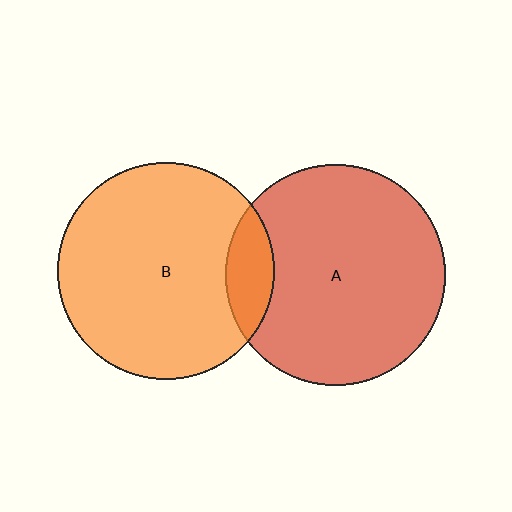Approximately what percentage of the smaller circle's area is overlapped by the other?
Approximately 10%.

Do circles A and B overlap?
Yes.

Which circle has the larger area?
Circle A (red).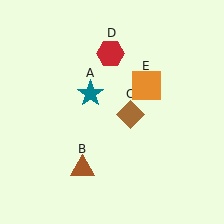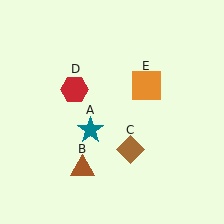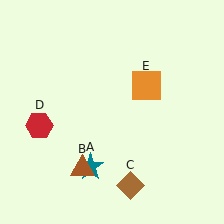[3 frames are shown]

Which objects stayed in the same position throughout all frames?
Brown triangle (object B) and orange square (object E) remained stationary.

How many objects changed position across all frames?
3 objects changed position: teal star (object A), brown diamond (object C), red hexagon (object D).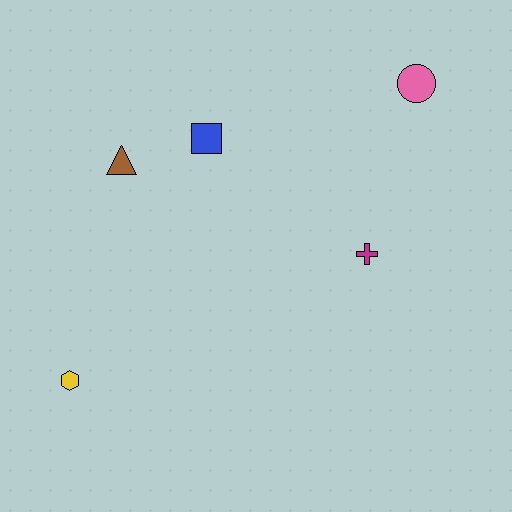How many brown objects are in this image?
There is 1 brown object.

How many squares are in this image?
There is 1 square.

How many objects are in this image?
There are 5 objects.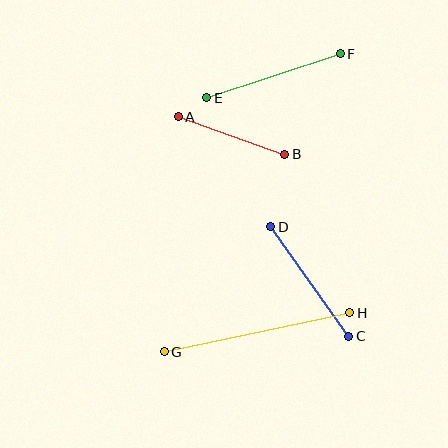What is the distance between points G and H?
The distance is approximately 190 pixels.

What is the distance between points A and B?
The distance is approximately 113 pixels.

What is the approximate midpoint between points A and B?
The midpoint is at approximately (231, 136) pixels.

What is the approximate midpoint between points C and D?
The midpoint is at approximately (310, 282) pixels.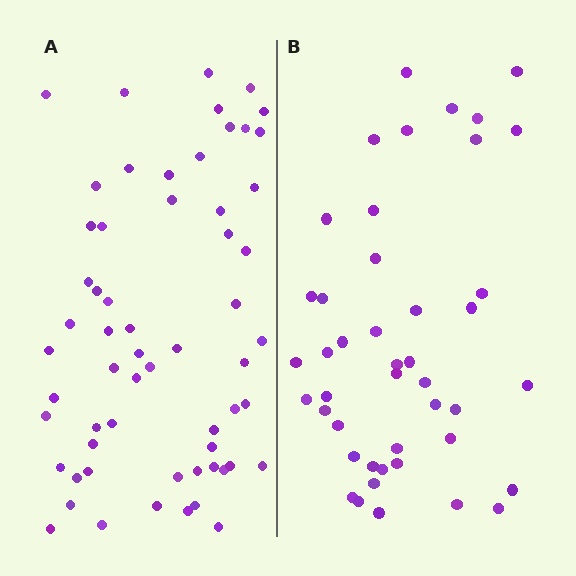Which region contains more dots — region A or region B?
Region A (the left region) has more dots.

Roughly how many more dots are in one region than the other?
Region A has approximately 15 more dots than region B.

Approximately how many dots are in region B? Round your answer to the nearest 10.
About 40 dots. (The exact count is 44, which rounds to 40.)